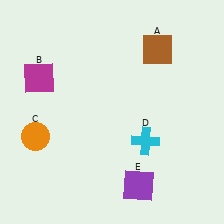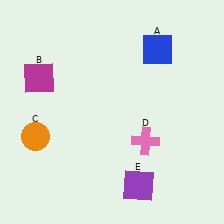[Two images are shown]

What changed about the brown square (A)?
In Image 1, A is brown. In Image 2, it changed to blue.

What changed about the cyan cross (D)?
In Image 1, D is cyan. In Image 2, it changed to pink.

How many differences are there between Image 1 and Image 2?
There are 2 differences between the two images.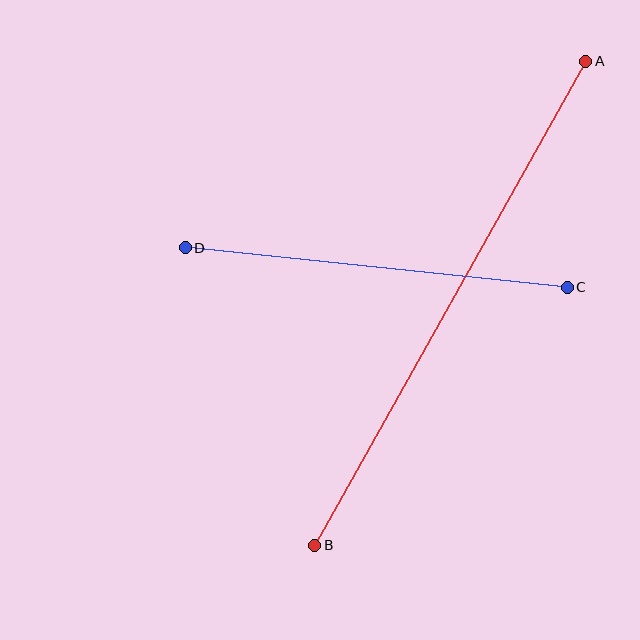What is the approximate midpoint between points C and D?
The midpoint is at approximately (376, 268) pixels.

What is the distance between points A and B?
The distance is approximately 555 pixels.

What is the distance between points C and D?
The distance is approximately 384 pixels.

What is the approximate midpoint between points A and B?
The midpoint is at approximately (450, 303) pixels.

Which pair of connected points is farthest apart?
Points A and B are farthest apart.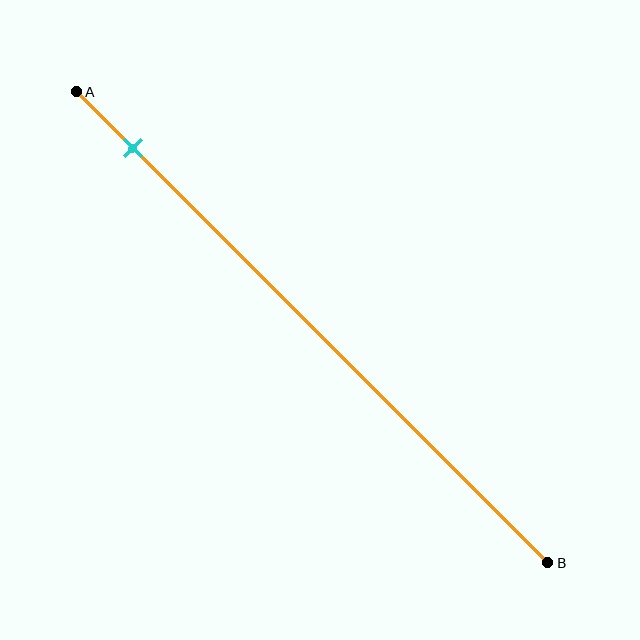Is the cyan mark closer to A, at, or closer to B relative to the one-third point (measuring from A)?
The cyan mark is closer to point A than the one-third point of segment AB.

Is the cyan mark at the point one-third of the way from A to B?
No, the mark is at about 10% from A, not at the 33% one-third point.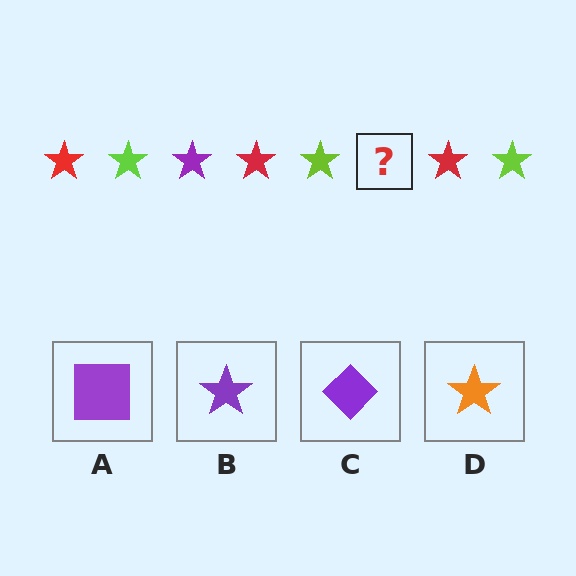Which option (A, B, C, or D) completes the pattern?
B.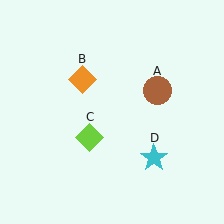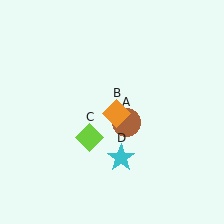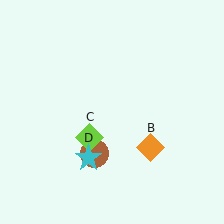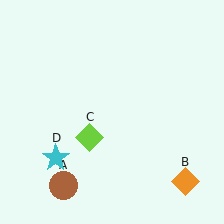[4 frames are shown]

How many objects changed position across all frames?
3 objects changed position: brown circle (object A), orange diamond (object B), cyan star (object D).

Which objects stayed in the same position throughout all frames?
Lime diamond (object C) remained stationary.